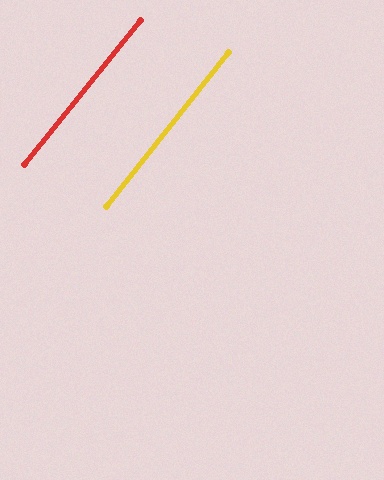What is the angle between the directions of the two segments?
Approximately 1 degree.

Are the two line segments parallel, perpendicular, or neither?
Parallel — their directions differ by only 0.5°.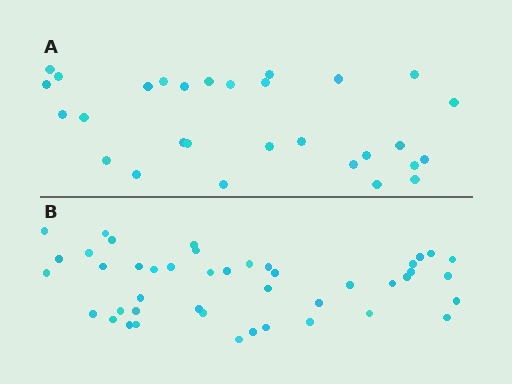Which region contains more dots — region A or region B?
Region B (the bottom region) has more dots.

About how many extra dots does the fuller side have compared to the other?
Region B has approximately 15 more dots than region A.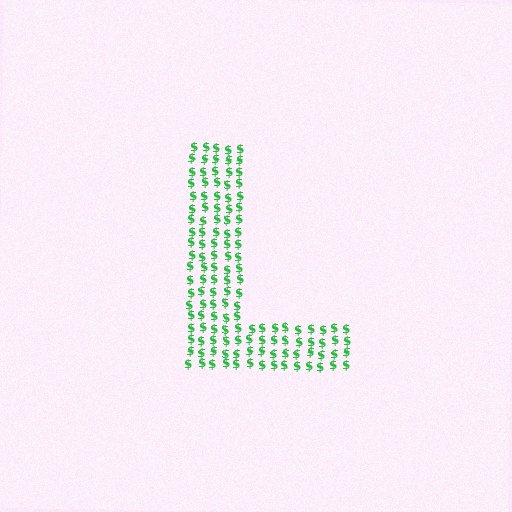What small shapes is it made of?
It is made of small dollar signs.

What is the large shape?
The large shape is the letter L.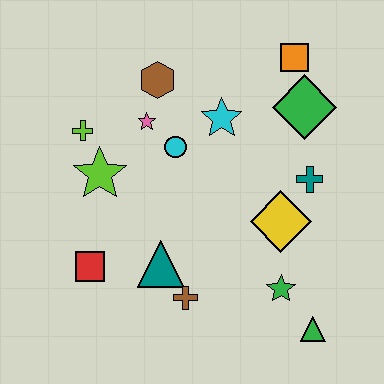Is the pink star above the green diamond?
No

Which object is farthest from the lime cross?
The green triangle is farthest from the lime cross.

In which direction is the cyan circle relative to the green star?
The cyan circle is above the green star.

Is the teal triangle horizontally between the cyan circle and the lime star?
Yes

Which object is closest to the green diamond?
The orange square is closest to the green diamond.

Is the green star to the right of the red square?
Yes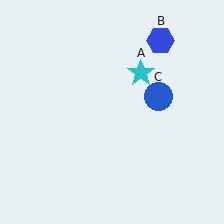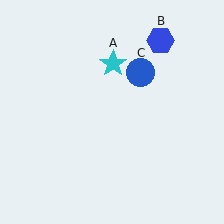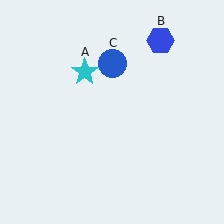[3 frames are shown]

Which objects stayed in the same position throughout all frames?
Blue hexagon (object B) remained stationary.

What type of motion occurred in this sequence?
The cyan star (object A), blue circle (object C) rotated counterclockwise around the center of the scene.